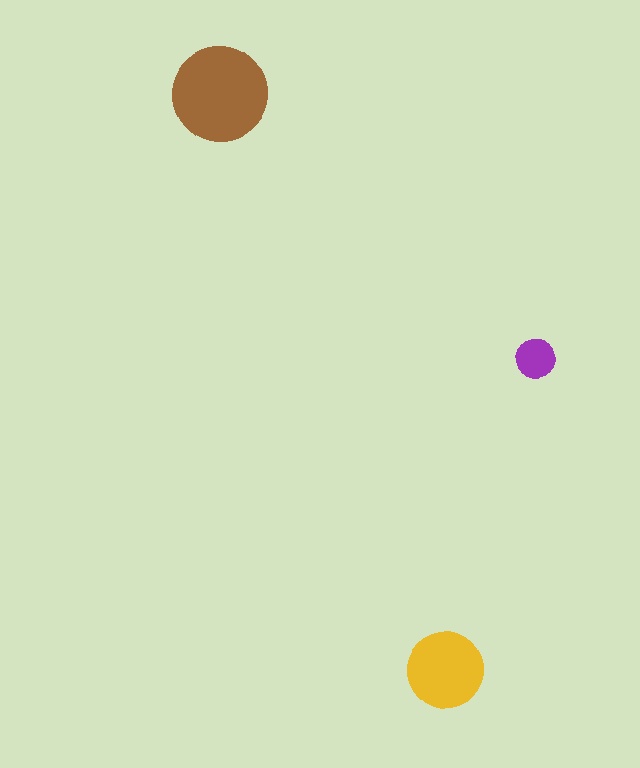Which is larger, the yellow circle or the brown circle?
The brown one.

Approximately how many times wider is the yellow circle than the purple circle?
About 2 times wider.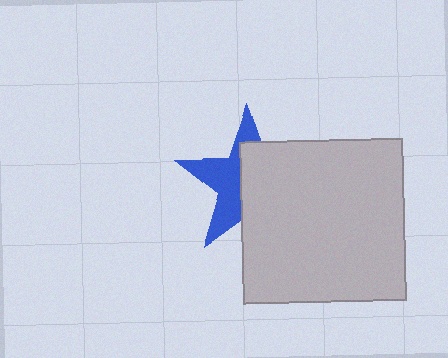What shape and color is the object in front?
The object in front is a light gray square.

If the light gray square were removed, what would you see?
You would see the complete blue star.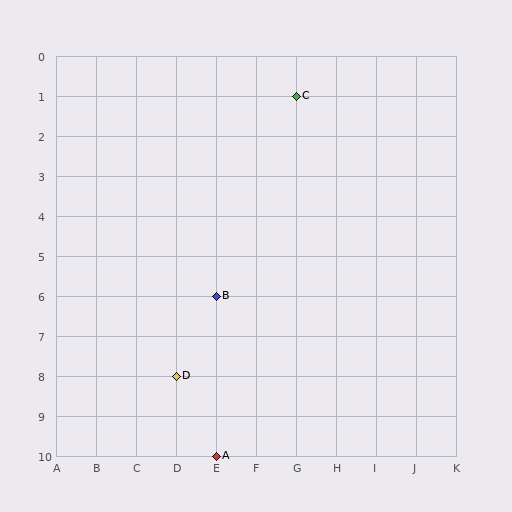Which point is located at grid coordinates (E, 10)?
Point A is at (E, 10).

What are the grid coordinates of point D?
Point D is at grid coordinates (D, 8).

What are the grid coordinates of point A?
Point A is at grid coordinates (E, 10).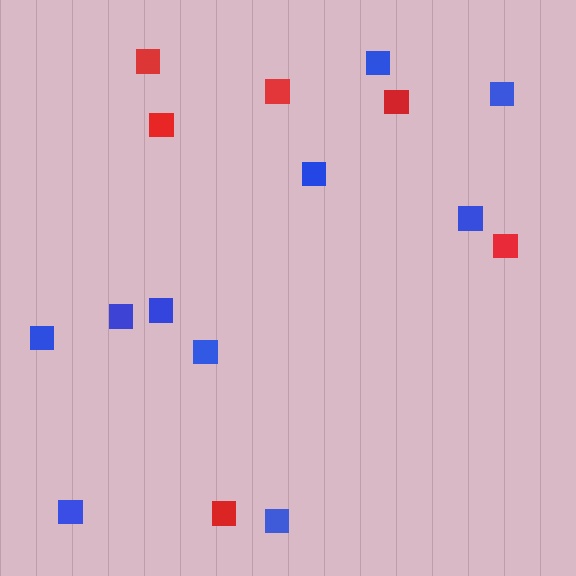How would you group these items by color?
There are 2 groups: one group of red squares (6) and one group of blue squares (10).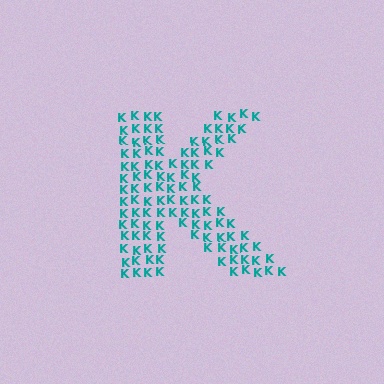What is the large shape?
The large shape is the letter K.